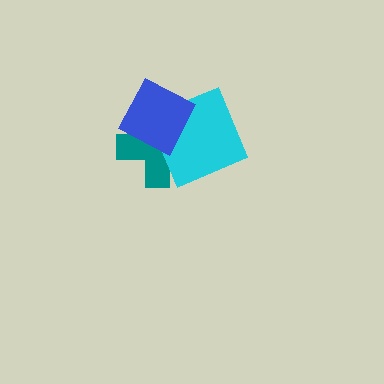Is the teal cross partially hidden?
Yes, it is partially covered by another shape.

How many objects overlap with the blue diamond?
2 objects overlap with the blue diamond.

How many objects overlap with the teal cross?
2 objects overlap with the teal cross.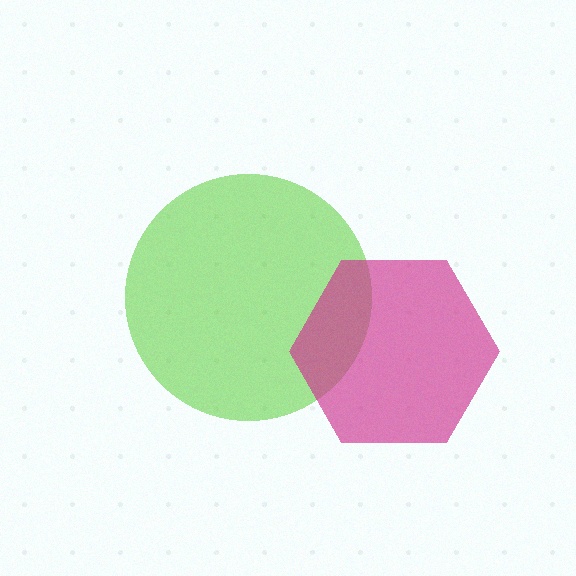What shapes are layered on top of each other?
The layered shapes are: a lime circle, a magenta hexagon.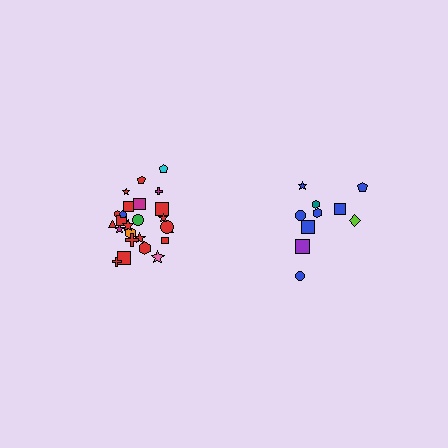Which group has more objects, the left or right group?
The left group.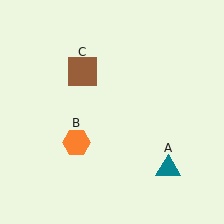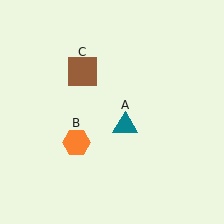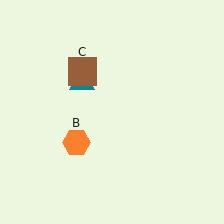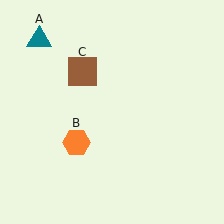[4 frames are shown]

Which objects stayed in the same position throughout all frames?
Orange hexagon (object B) and brown square (object C) remained stationary.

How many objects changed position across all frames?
1 object changed position: teal triangle (object A).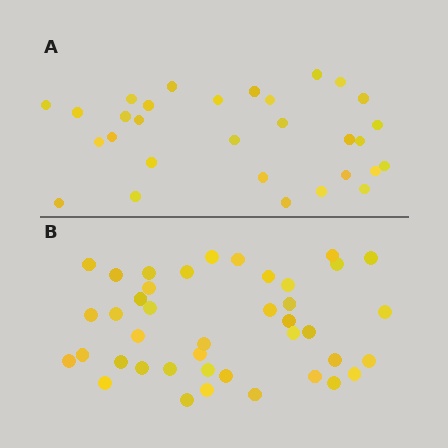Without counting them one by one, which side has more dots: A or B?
Region B (the bottom region) has more dots.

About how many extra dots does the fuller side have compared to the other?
Region B has roughly 12 or so more dots than region A.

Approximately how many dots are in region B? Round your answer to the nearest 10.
About 40 dots. (The exact count is 41, which rounds to 40.)